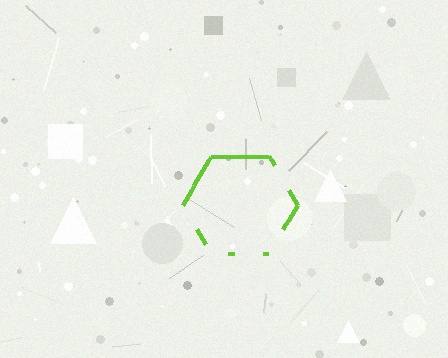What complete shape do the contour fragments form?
The contour fragments form a hexagon.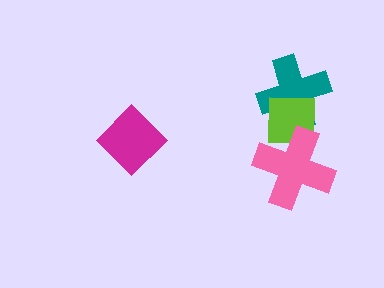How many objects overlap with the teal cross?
1 object overlaps with the teal cross.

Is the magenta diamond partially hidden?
No, no other shape covers it.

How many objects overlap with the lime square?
2 objects overlap with the lime square.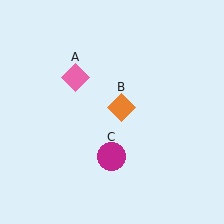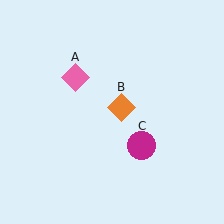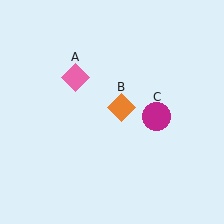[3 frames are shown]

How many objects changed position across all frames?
1 object changed position: magenta circle (object C).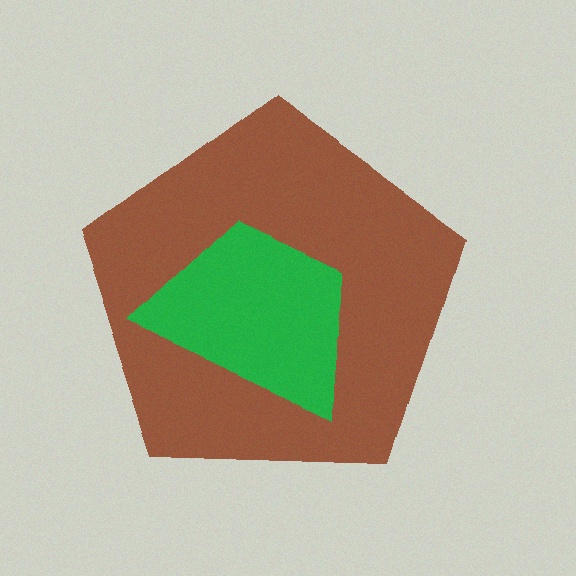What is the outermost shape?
The brown pentagon.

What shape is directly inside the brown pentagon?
The green trapezoid.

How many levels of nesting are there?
2.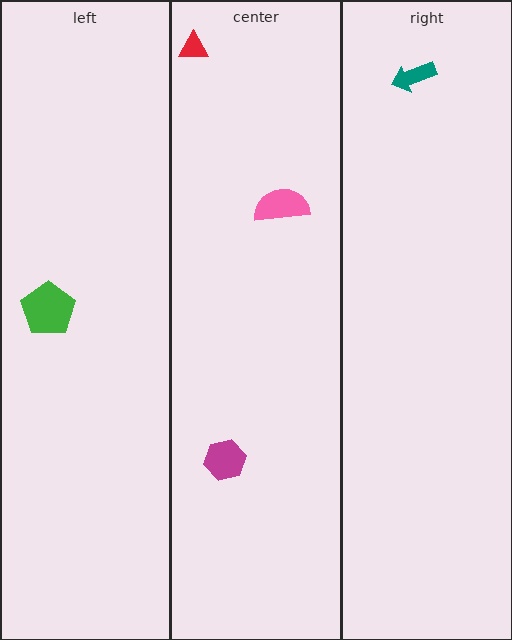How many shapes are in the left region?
1.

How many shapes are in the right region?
1.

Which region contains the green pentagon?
The left region.